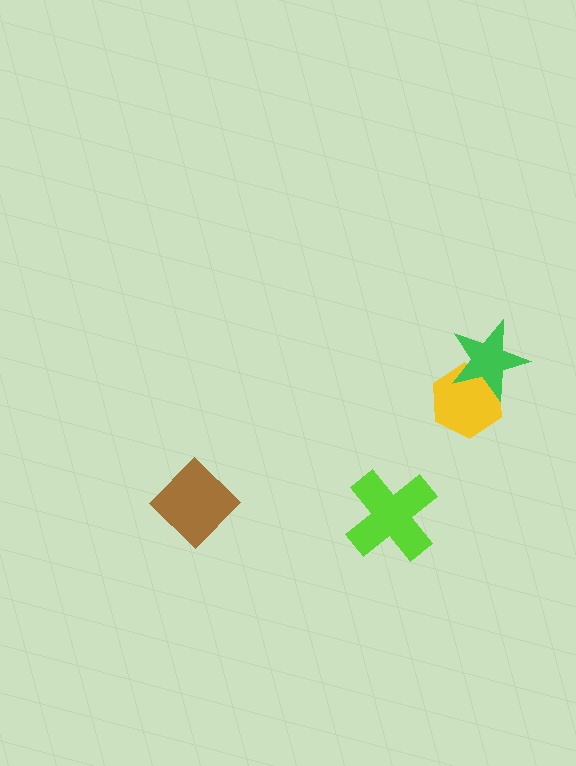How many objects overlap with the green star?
1 object overlaps with the green star.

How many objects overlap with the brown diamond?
0 objects overlap with the brown diamond.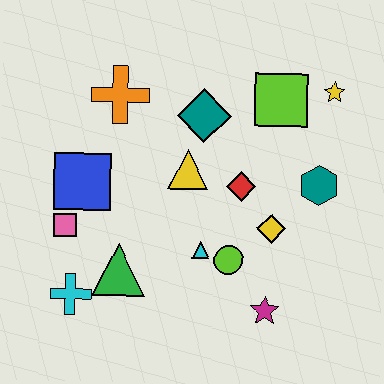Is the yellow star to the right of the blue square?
Yes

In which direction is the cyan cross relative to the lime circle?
The cyan cross is to the left of the lime circle.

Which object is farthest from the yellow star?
The cyan cross is farthest from the yellow star.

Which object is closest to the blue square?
The pink square is closest to the blue square.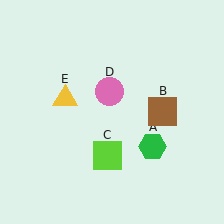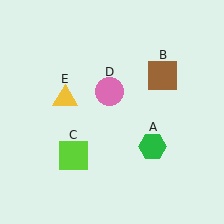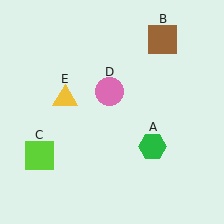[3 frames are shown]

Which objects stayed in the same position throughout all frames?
Green hexagon (object A) and pink circle (object D) and yellow triangle (object E) remained stationary.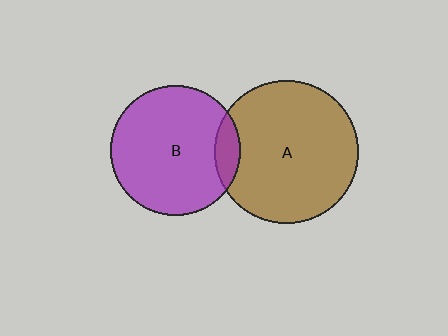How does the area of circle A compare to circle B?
Approximately 1.2 times.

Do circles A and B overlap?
Yes.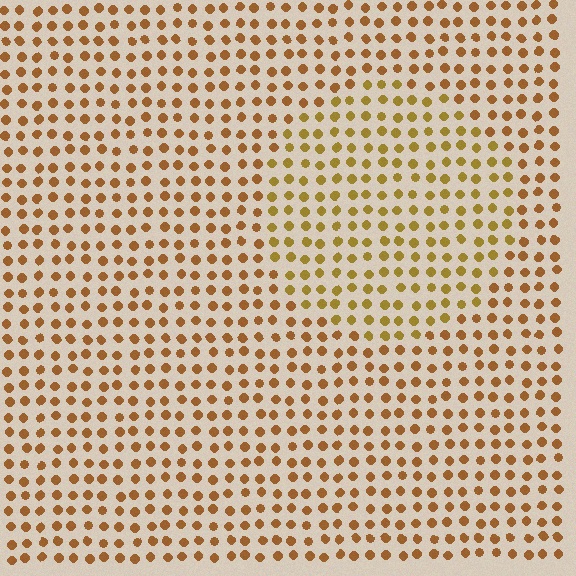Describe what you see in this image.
The image is filled with small brown elements in a uniform arrangement. A circle-shaped region is visible where the elements are tinted to a slightly different hue, forming a subtle color boundary.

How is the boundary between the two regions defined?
The boundary is defined purely by a slight shift in hue (about 20 degrees). Spacing, size, and orientation are identical on both sides.